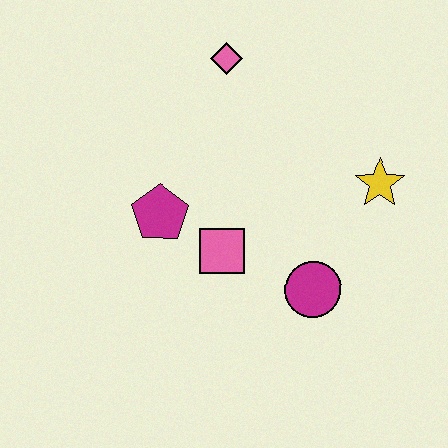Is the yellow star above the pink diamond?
No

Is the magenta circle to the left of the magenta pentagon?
No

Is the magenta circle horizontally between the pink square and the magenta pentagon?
No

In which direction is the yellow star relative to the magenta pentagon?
The yellow star is to the right of the magenta pentagon.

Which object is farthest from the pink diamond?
The magenta circle is farthest from the pink diamond.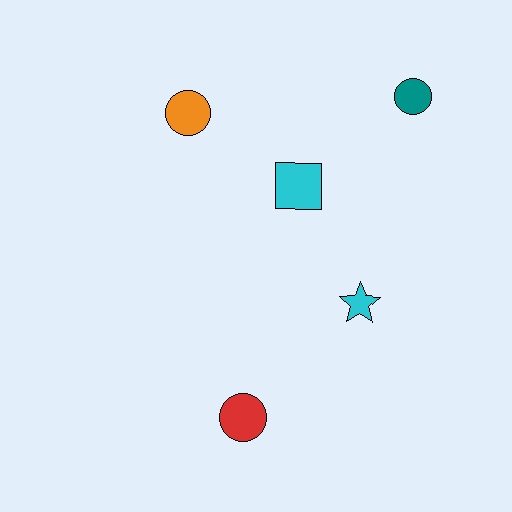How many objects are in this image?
There are 5 objects.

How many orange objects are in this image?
There is 1 orange object.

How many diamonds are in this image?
There are no diamonds.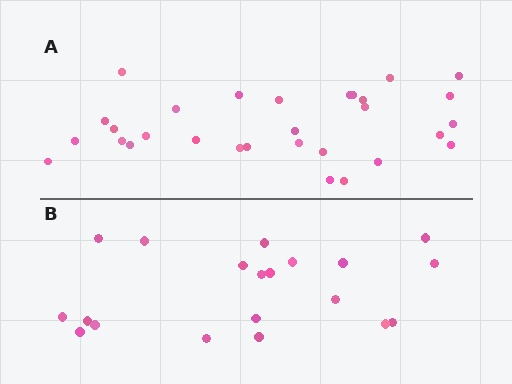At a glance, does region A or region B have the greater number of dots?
Region A (the top region) has more dots.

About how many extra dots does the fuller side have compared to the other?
Region A has roughly 10 or so more dots than region B.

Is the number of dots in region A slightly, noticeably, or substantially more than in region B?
Region A has substantially more. The ratio is roughly 1.5 to 1.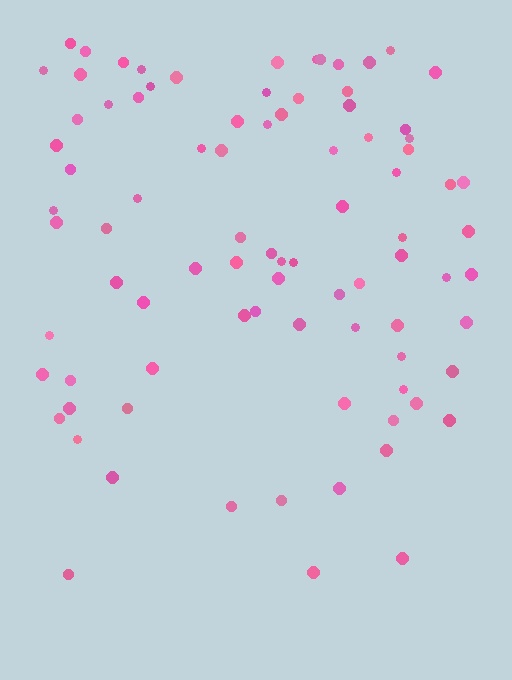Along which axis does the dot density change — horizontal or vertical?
Vertical.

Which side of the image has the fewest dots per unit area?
The bottom.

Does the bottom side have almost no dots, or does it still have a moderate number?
Still a moderate number, just noticeably fewer than the top.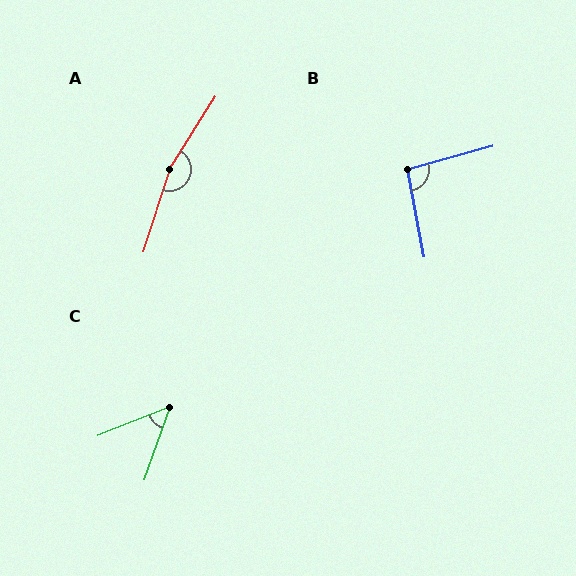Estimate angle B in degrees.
Approximately 95 degrees.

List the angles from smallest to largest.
C (49°), B (95°), A (166°).